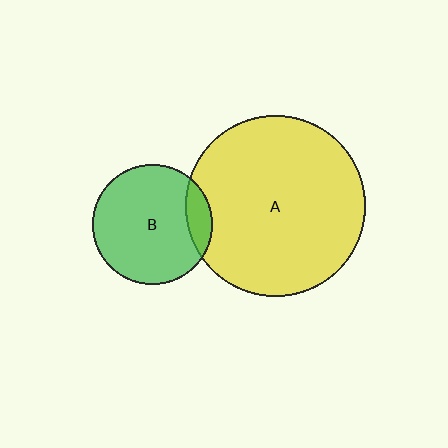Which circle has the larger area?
Circle A (yellow).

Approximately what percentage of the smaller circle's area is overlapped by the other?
Approximately 15%.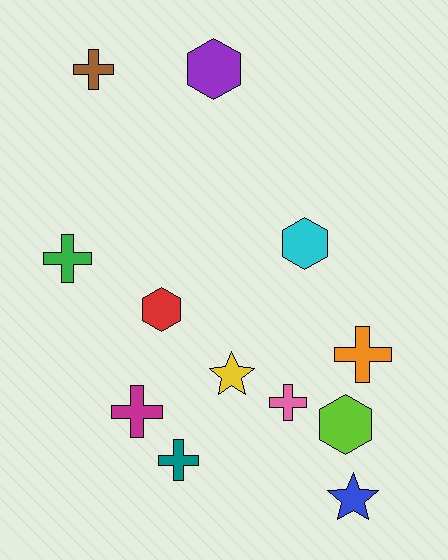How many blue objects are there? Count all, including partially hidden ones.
There is 1 blue object.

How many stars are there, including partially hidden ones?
There are 2 stars.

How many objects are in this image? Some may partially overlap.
There are 12 objects.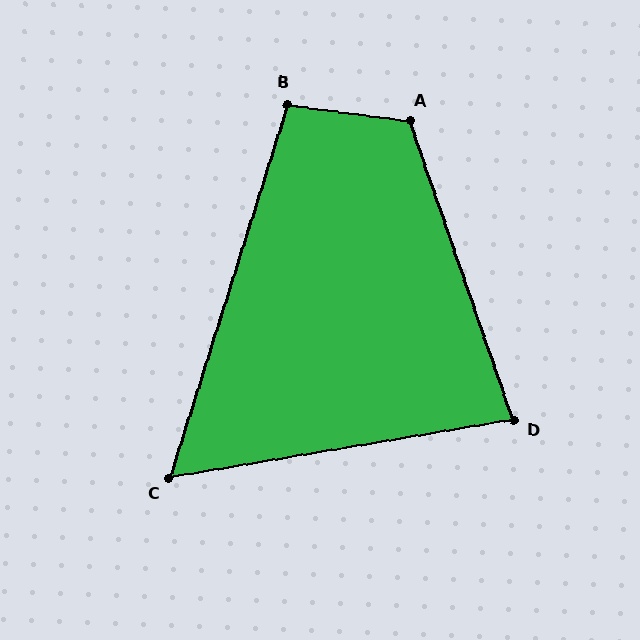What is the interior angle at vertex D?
Approximately 80 degrees (acute).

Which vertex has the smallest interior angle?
C, at approximately 63 degrees.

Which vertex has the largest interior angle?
A, at approximately 117 degrees.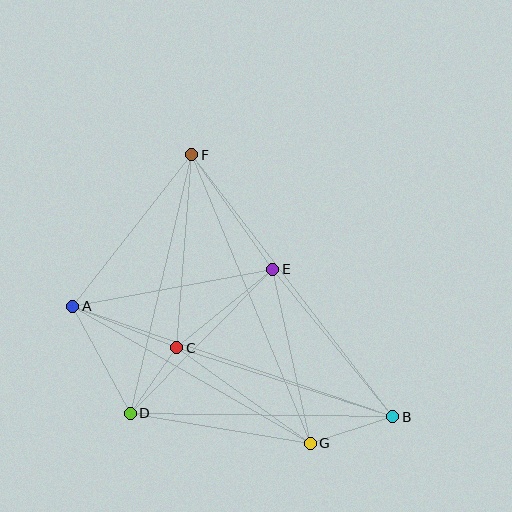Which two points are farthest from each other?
Points A and B are farthest from each other.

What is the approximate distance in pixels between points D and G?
The distance between D and G is approximately 183 pixels.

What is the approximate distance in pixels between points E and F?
The distance between E and F is approximately 140 pixels.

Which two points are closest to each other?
Points C and D are closest to each other.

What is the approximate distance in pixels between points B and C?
The distance between B and C is approximately 227 pixels.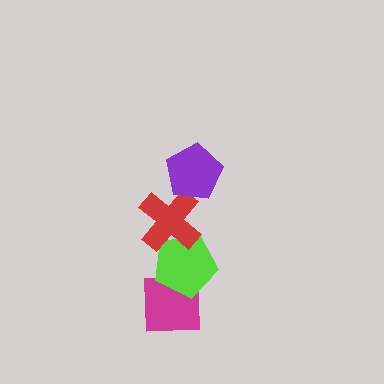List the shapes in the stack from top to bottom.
From top to bottom: the purple pentagon, the red cross, the lime pentagon, the magenta square.